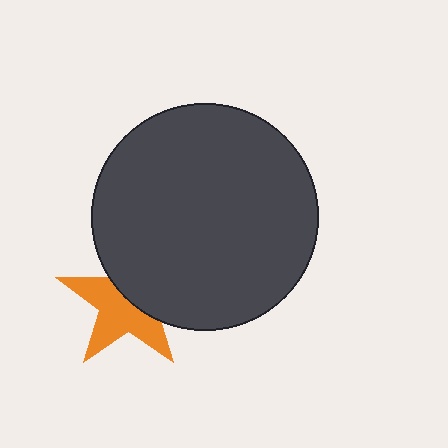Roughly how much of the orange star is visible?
About half of it is visible (roughly 56%).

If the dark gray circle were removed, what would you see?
You would see the complete orange star.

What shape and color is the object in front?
The object in front is a dark gray circle.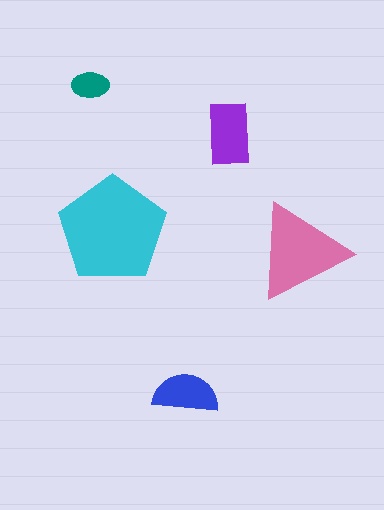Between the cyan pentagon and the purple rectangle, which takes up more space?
The cyan pentagon.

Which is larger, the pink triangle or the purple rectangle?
The pink triangle.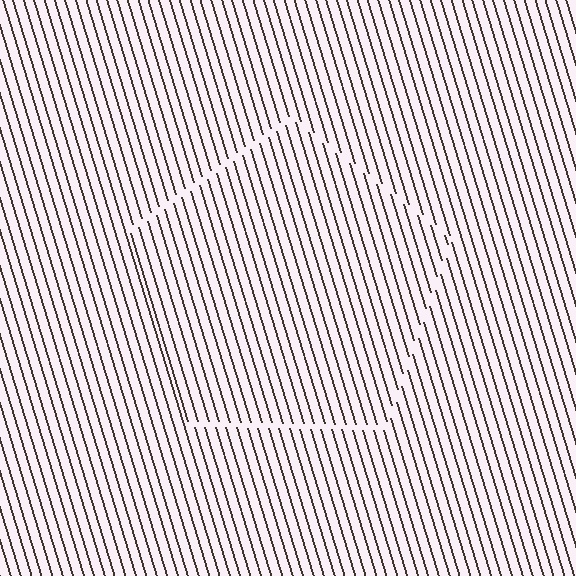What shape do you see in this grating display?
An illusory pentagon. The interior of the shape contains the same grating, shifted by half a period — the contour is defined by the phase discontinuity where line-ends from the inner and outer gratings abut.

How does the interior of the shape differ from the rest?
The interior of the shape contains the same grating, shifted by half a period — the contour is defined by the phase discontinuity where line-ends from the inner and outer gratings abut.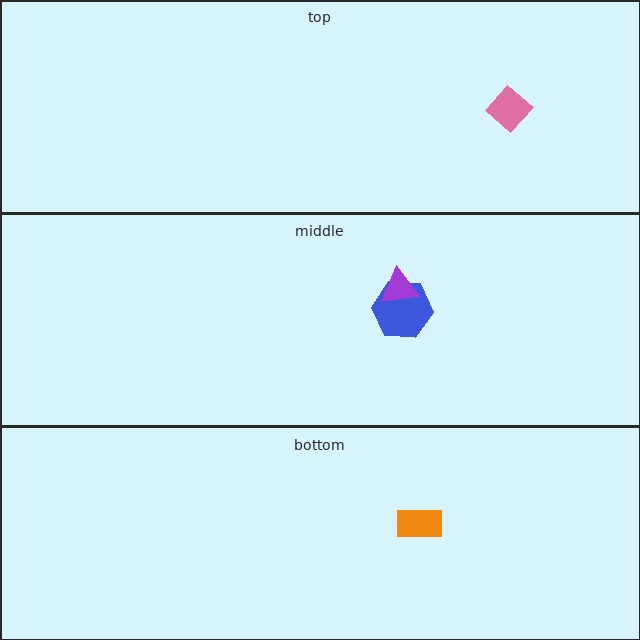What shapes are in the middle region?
The blue hexagon, the purple triangle.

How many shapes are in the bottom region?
1.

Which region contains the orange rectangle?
The bottom region.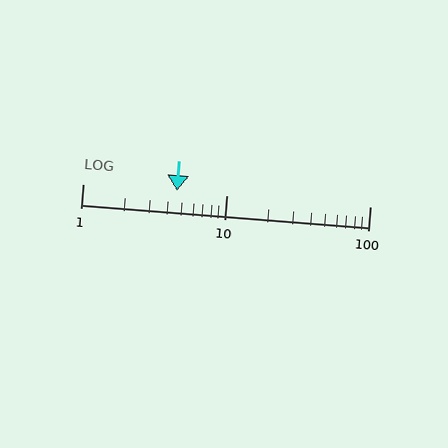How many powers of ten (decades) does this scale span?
The scale spans 2 decades, from 1 to 100.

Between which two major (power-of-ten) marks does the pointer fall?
The pointer is between 1 and 10.